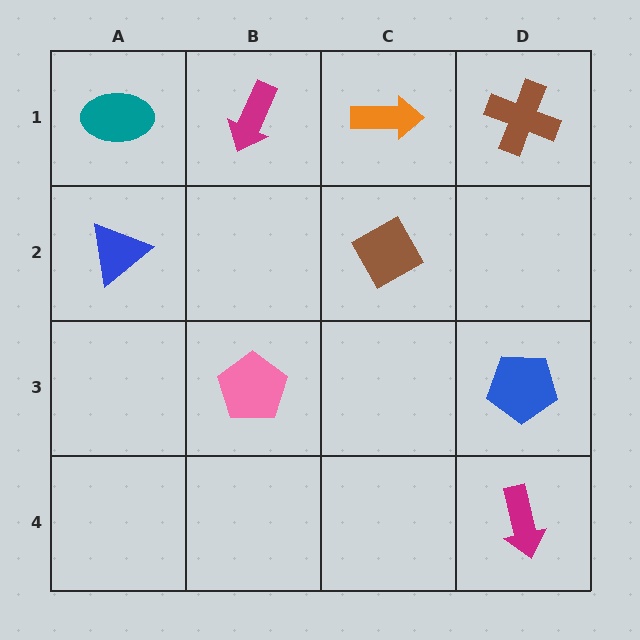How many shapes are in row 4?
1 shape.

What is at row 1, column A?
A teal ellipse.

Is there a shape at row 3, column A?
No, that cell is empty.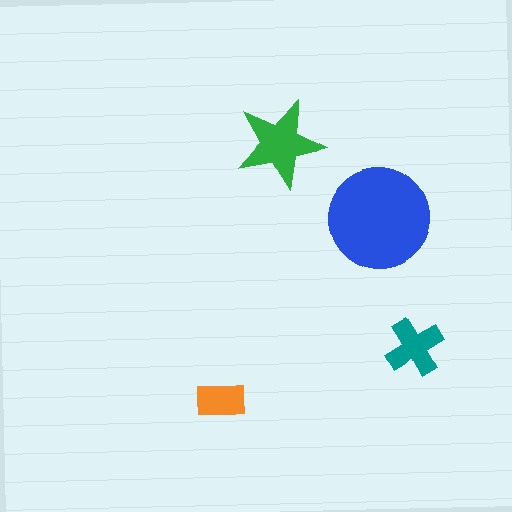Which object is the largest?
The blue circle.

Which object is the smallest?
The orange rectangle.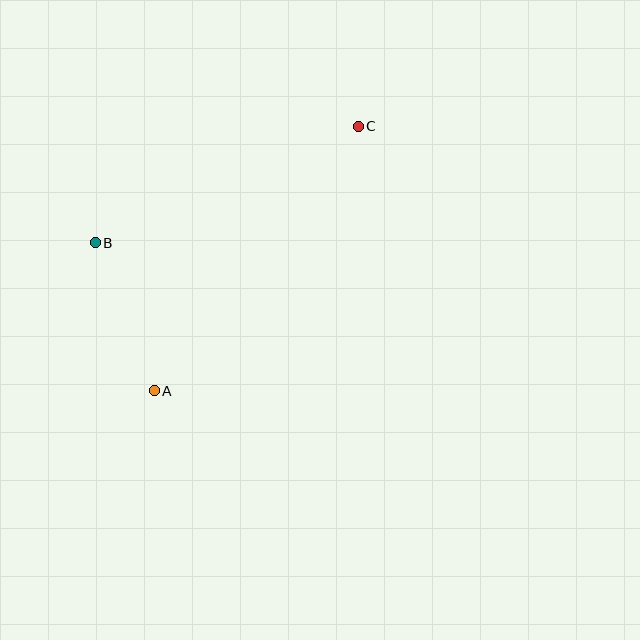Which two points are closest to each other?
Points A and B are closest to each other.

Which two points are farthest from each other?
Points A and C are farthest from each other.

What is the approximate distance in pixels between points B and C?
The distance between B and C is approximately 288 pixels.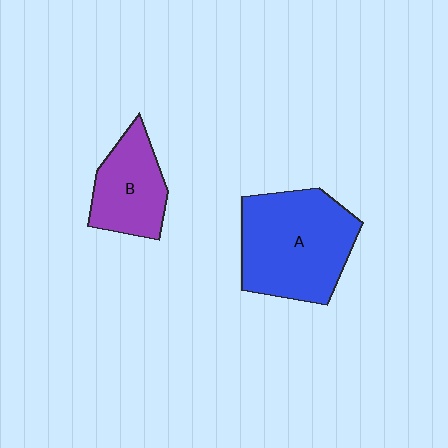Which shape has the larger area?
Shape A (blue).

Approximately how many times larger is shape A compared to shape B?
Approximately 1.7 times.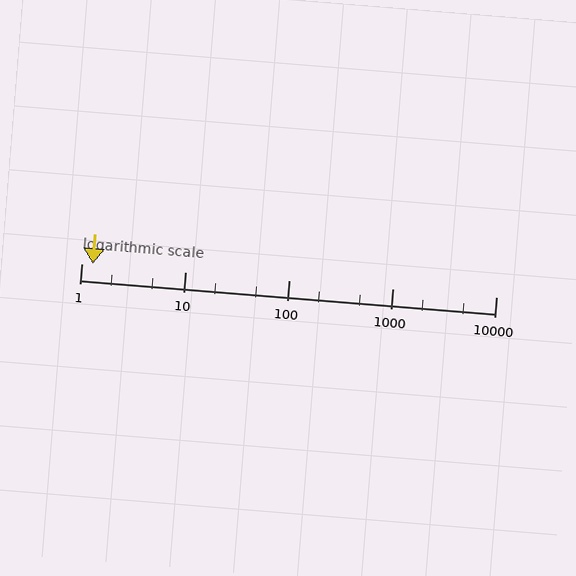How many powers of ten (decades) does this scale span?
The scale spans 4 decades, from 1 to 10000.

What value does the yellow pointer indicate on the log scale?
The pointer indicates approximately 1.3.